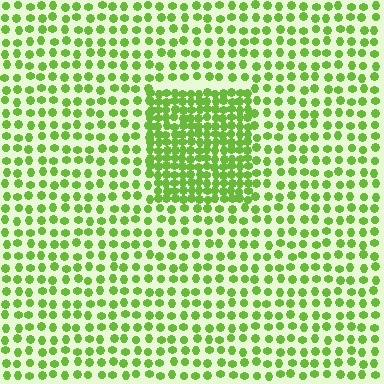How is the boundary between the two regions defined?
The boundary is defined by a change in element density (approximately 2.1x ratio). All elements are the same color, size, and shape.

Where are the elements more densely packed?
The elements are more densely packed inside the rectangle boundary.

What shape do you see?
I see a rectangle.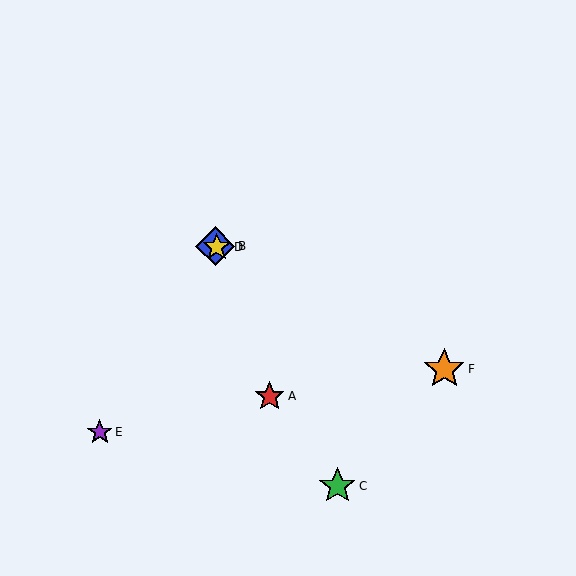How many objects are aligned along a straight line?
3 objects (B, D, F) are aligned along a straight line.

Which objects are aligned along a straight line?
Objects B, D, F are aligned along a straight line.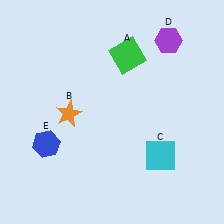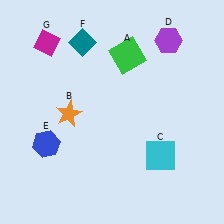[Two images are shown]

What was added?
A teal diamond (F), a magenta diamond (G) were added in Image 2.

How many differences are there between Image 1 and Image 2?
There are 2 differences between the two images.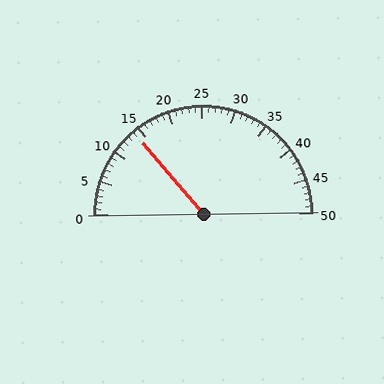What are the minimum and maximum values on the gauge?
The gauge ranges from 0 to 50.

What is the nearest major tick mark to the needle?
The nearest major tick mark is 15.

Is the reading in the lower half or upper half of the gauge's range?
The reading is in the lower half of the range (0 to 50).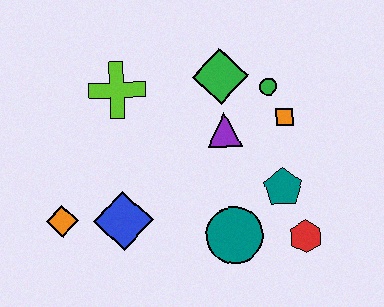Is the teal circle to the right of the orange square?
No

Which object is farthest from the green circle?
The orange diamond is farthest from the green circle.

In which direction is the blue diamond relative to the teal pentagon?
The blue diamond is to the left of the teal pentagon.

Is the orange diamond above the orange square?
No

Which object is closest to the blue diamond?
The orange diamond is closest to the blue diamond.